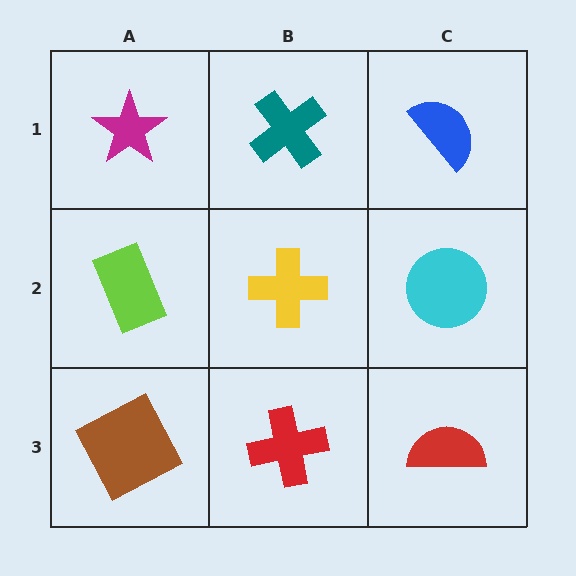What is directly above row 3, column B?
A yellow cross.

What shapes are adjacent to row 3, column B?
A yellow cross (row 2, column B), a brown square (row 3, column A), a red semicircle (row 3, column C).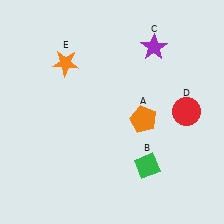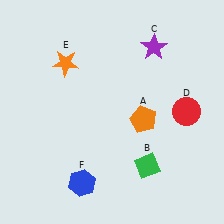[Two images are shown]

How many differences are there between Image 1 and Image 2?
There is 1 difference between the two images.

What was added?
A blue hexagon (F) was added in Image 2.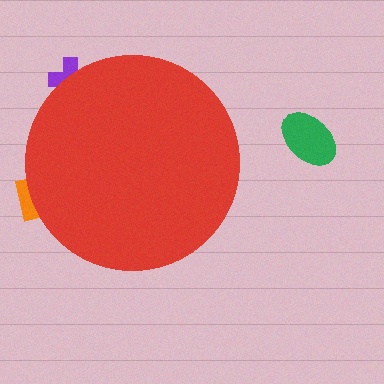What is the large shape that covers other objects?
A red circle.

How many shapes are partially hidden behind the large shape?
2 shapes are partially hidden.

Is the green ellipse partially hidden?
No, the green ellipse is fully visible.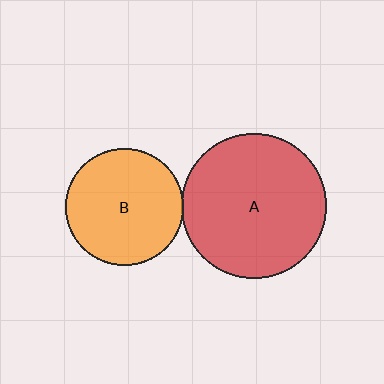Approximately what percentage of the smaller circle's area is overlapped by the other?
Approximately 5%.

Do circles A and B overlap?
Yes.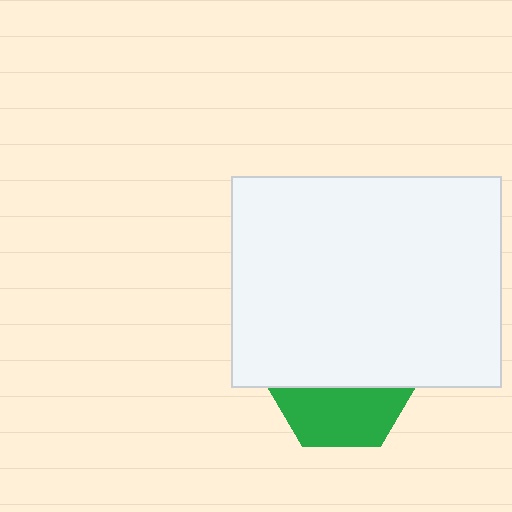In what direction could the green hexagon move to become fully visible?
The green hexagon could move down. That would shift it out from behind the white rectangle entirely.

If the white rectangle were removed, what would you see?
You would see the complete green hexagon.